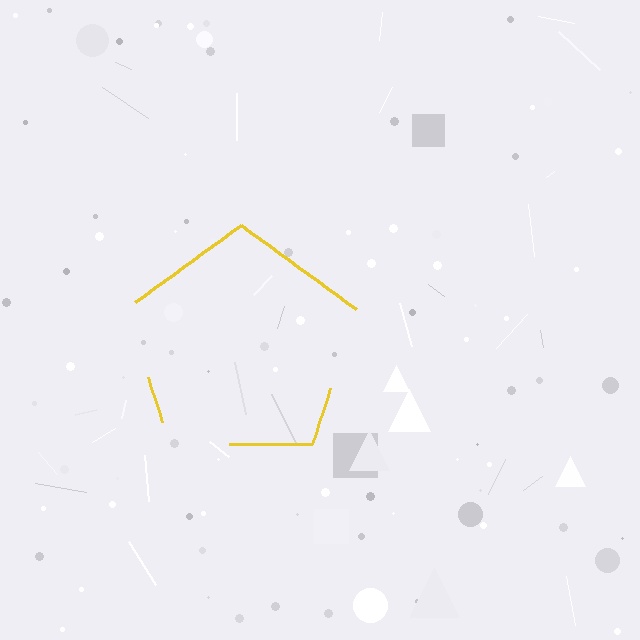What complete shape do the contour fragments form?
The contour fragments form a pentagon.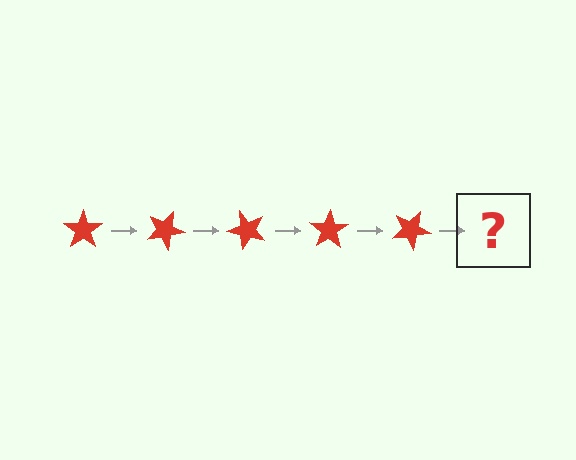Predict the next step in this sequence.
The next step is a red star rotated 125 degrees.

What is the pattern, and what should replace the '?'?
The pattern is that the star rotates 25 degrees each step. The '?' should be a red star rotated 125 degrees.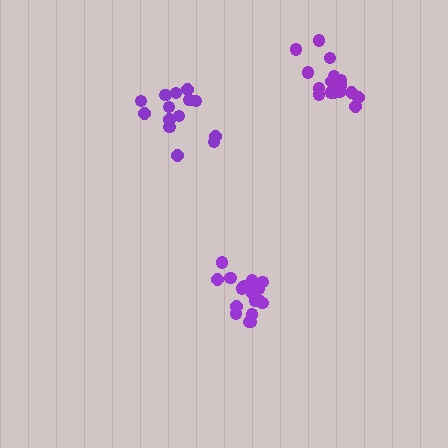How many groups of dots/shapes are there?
There are 3 groups.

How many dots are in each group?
Group 1: 17 dots, Group 2: 14 dots, Group 3: 18 dots (49 total).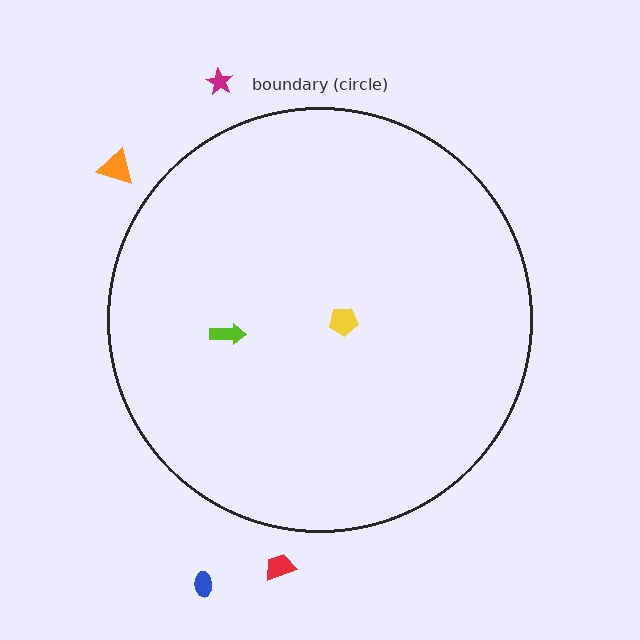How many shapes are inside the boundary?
2 inside, 4 outside.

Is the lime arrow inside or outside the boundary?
Inside.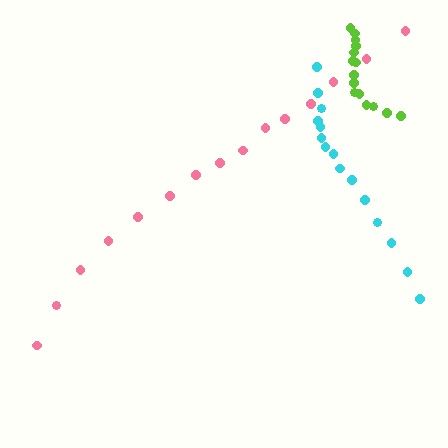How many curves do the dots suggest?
There are 3 distinct paths.